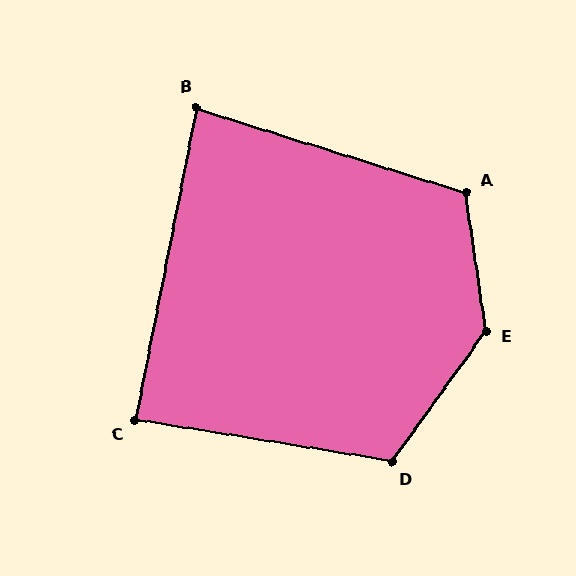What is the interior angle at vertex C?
Approximately 88 degrees (approximately right).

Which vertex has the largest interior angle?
E, at approximately 136 degrees.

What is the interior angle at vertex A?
Approximately 115 degrees (obtuse).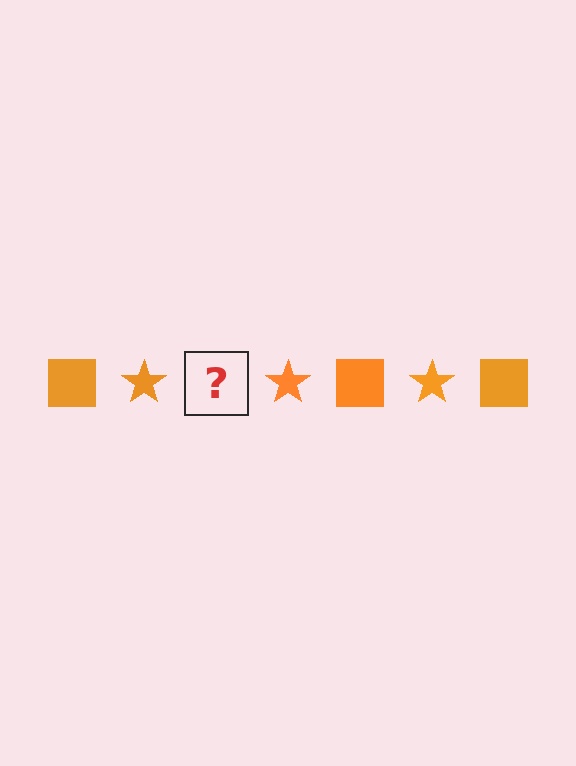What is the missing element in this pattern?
The missing element is an orange square.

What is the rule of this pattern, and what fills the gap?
The rule is that the pattern cycles through square, star shapes in orange. The gap should be filled with an orange square.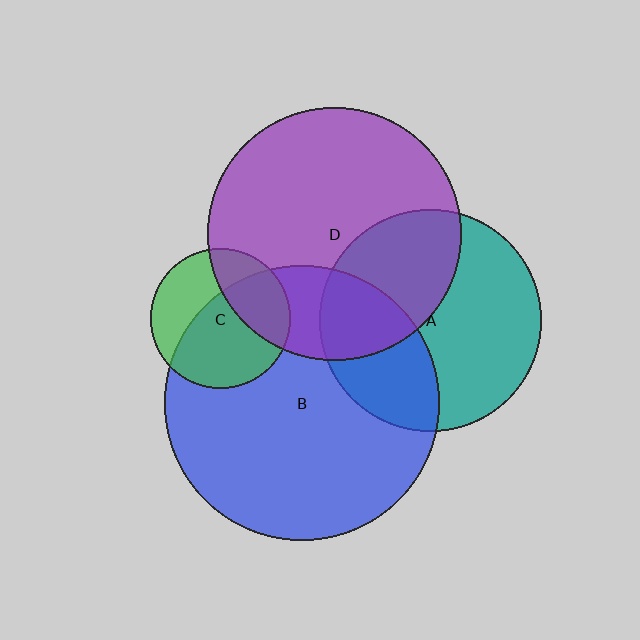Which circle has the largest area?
Circle B (blue).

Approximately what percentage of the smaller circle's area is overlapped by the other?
Approximately 25%.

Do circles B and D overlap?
Yes.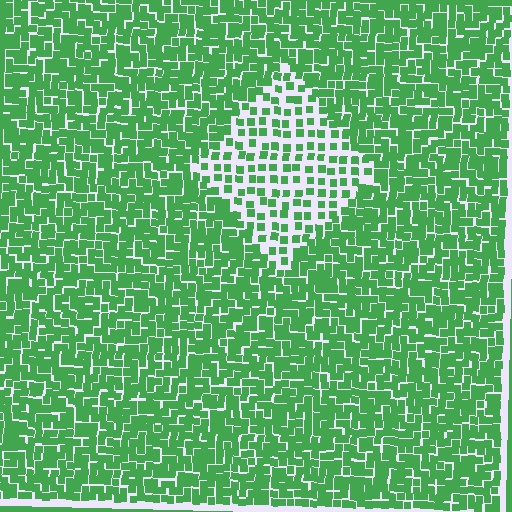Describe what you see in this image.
The image contains small green elements arranged at two different densities. A diamond-shaped region is visible where the elements are less densely packed than the surrounding area.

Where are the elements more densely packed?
The elements are more densely packed outside the diamond boundary.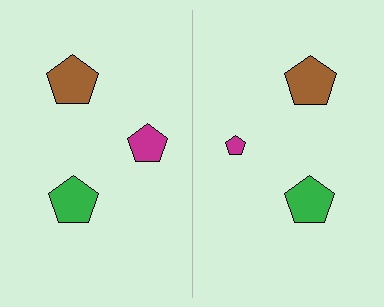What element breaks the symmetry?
The magenta pentagon on the right side has a different size than its mirror counterpart.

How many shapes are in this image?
There are 6 shapes in this image.